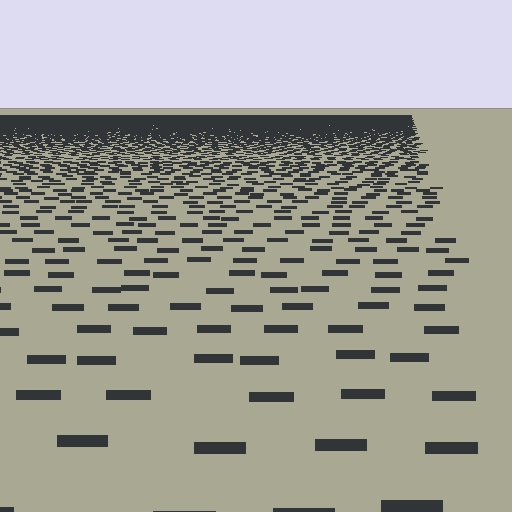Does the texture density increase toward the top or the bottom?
Density increases toward the top.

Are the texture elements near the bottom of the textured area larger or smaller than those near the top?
Larger. Near the bottom, elements are closer to the viewer and appear at a bigger on-screen size.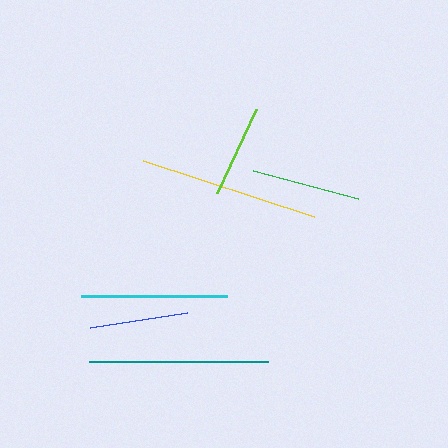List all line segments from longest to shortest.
From longest to shortest: yellow, teal, cyan, green, blue, lime.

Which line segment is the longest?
The yellow line is the longest at approximately 180 pixels.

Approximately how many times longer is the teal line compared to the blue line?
The teal line is approximately 1.8 times the length of the blue line.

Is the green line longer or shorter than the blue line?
The green line is longer than the blue line.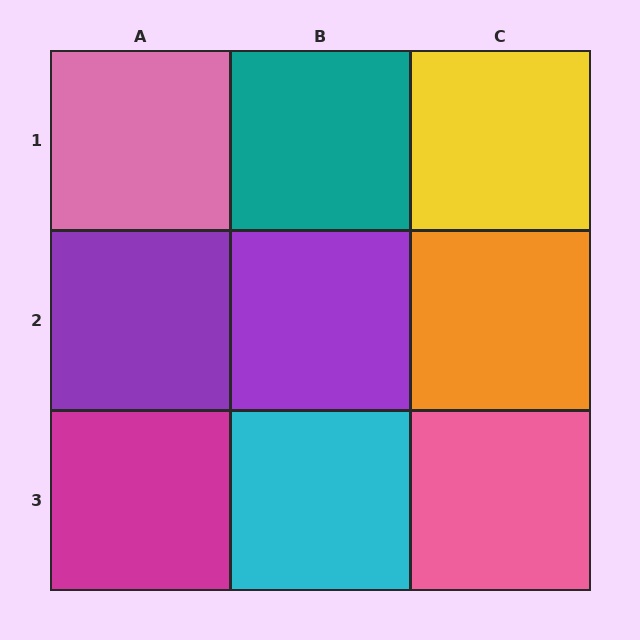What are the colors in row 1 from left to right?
Pink, teal, yellow.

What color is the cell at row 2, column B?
Purple.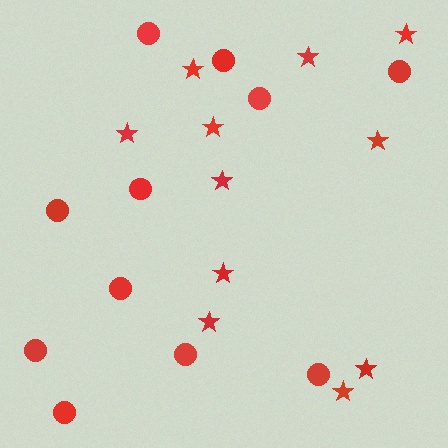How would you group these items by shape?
There are 2 groups: one group of stars (11) and one group of circles (11).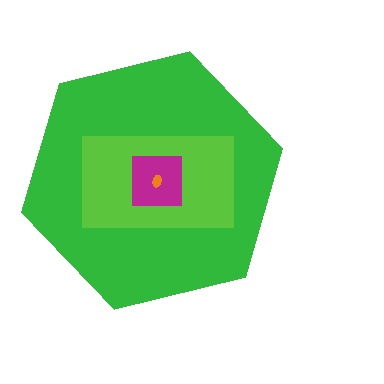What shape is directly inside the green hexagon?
The lime rectangle.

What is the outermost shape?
The green hexagon.